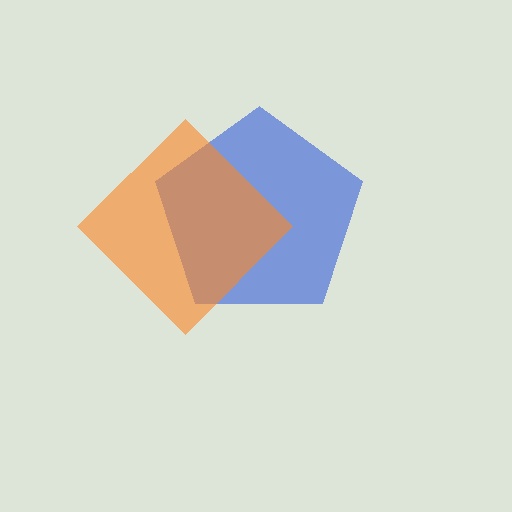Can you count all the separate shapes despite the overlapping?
Yes, there are 2 separate shapes.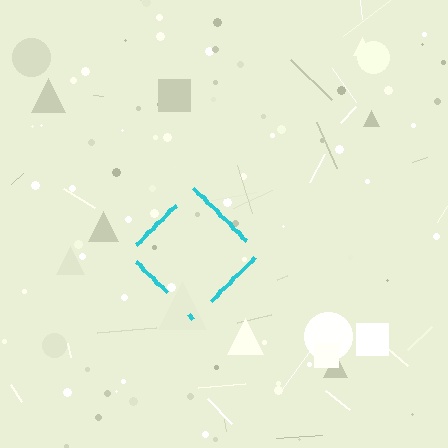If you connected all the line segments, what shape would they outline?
They would outline a diamond.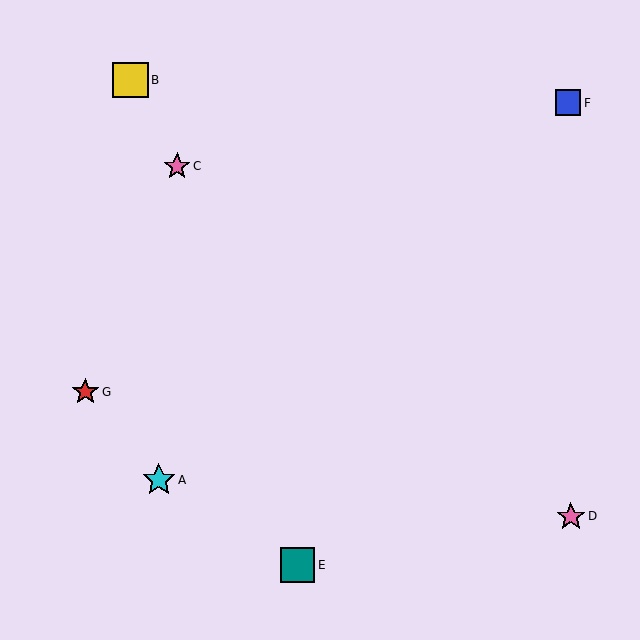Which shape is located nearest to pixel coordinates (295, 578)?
The teal square (labeled E) at (297, 565) is nearest to that location.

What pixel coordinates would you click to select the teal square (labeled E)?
Click at (297, 565) to select the teal square E.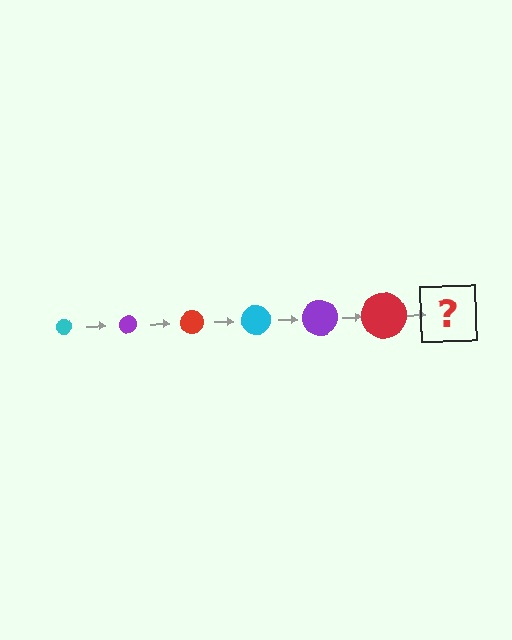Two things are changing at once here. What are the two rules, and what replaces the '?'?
The two rules are that the circle grows larger each step and the color cycles through cyan, purple, and red. The '?' should be a cyan circle, larger than the previous one.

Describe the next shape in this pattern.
It should be a cyan circle, larger than the previous one.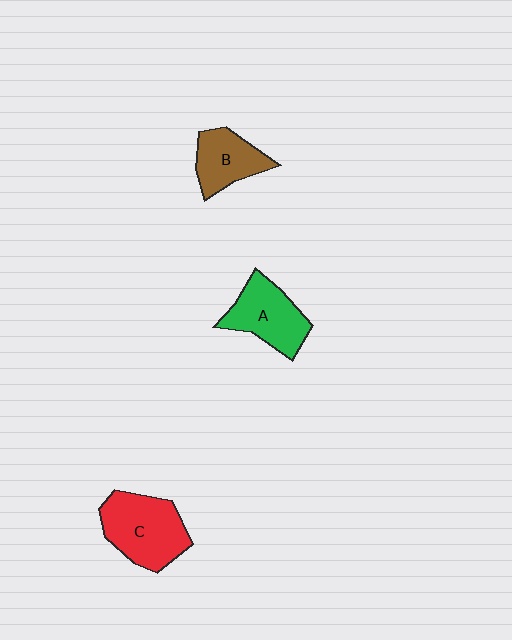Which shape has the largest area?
Shape C (red).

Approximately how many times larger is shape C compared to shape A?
Approximately 1.2 times.